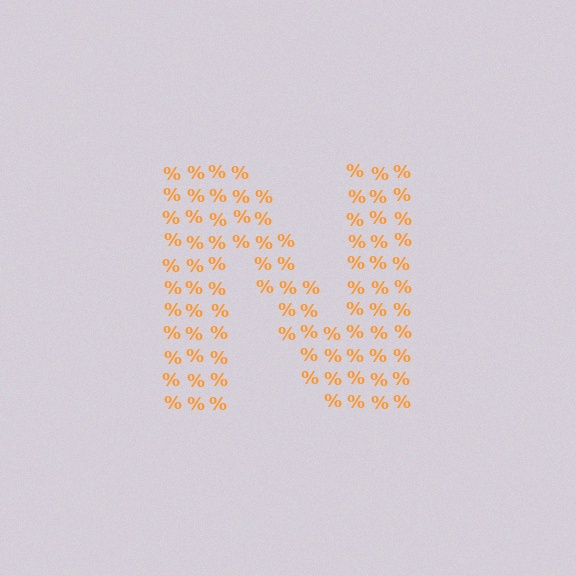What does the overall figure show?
The overall figure shows the letter N.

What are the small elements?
The small elements are percent signs.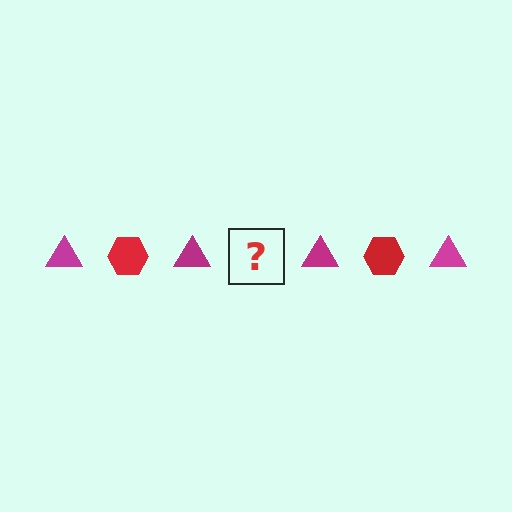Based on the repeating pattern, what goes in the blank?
The blank should be a red hexagon.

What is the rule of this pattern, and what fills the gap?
The rule is that the pattern alternates between magenta triangle and red hexagon. The gap should be filled with a red hexagon.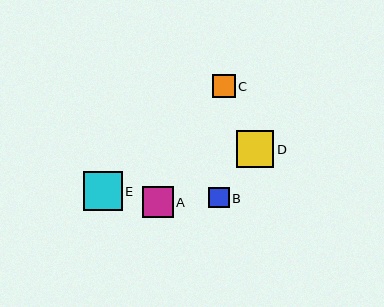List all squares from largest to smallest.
From largest to smallest: E, D, A, C, B.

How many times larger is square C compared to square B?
Square C is approximately 1.2 times the size of square B.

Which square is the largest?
Square E is the largest with a size of approximately 38 pixels.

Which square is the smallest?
Square B is the smallest with a size of approximately 20 pixels.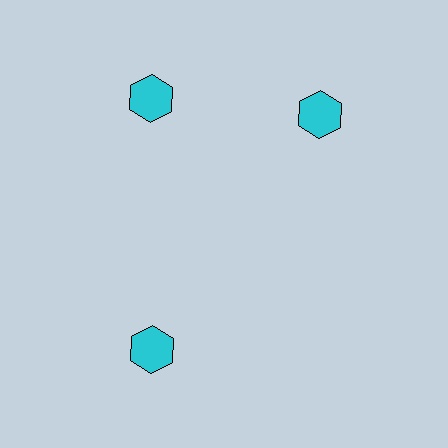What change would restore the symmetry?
The symmetry would be restored by rotating it back into even spacing with its neighbors so that all 3 hexagons sit at equal angles and equal distance from the center.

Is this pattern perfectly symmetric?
No. The 3 cyan hexagons are arranged in a ring, but one element near the 3 o'clock position is rotated out of alignment along the ring, breaking the 3-fold rotational symmetry.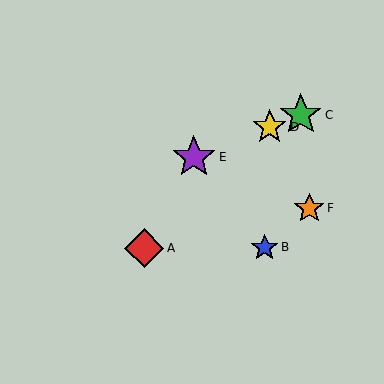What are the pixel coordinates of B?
Object B is at (265, 247).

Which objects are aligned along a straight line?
Objects C, D, E are aligned along a straight line.